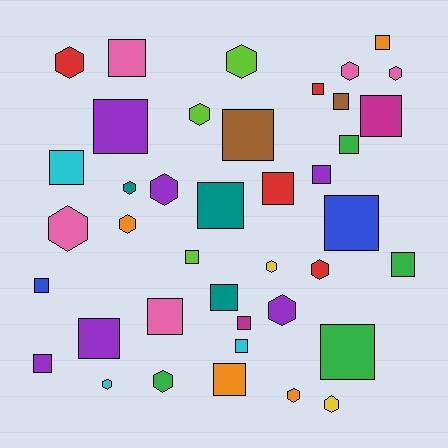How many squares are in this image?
There are 24 squares.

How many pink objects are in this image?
There are 5 pink objects.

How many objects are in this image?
There are 40 objects.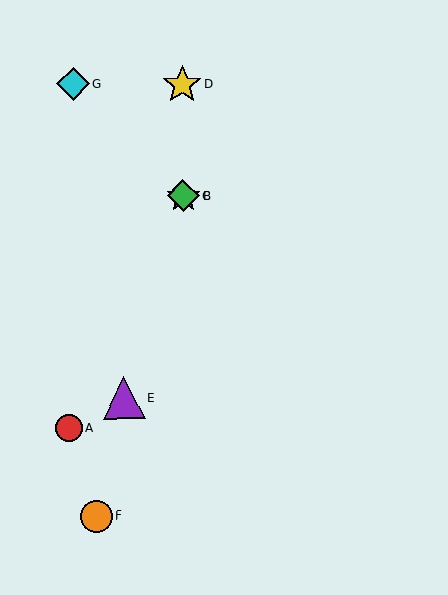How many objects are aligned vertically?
3 objects (B, C, D) are aligned vertically.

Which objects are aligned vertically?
Objects B, C, D are aligned vertically.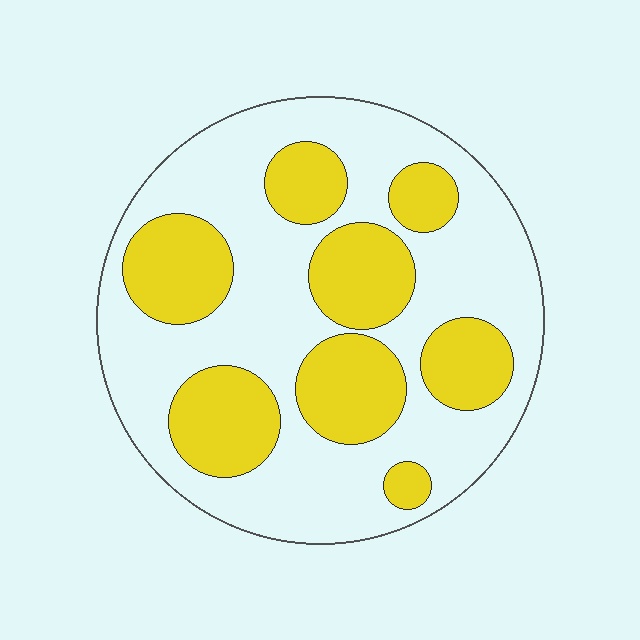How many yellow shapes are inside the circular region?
8.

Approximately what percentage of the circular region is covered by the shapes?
Approximately 35%.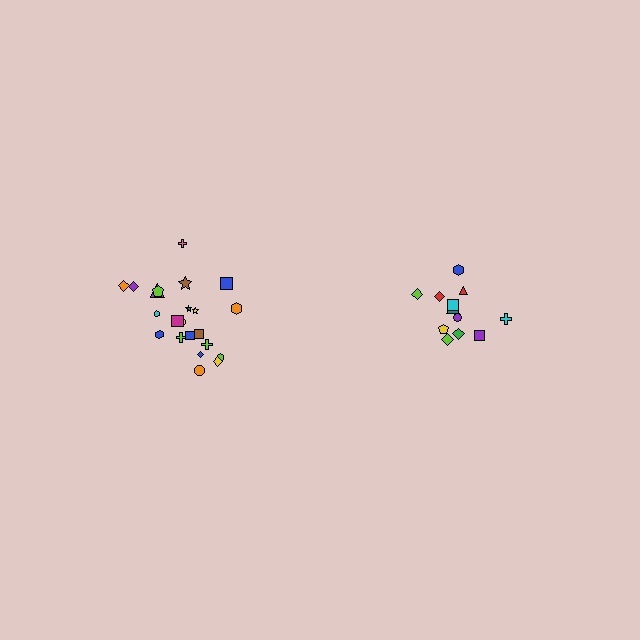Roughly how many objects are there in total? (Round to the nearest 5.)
Roughly 35 objects in total.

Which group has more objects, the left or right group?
The left group.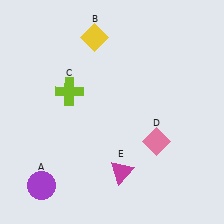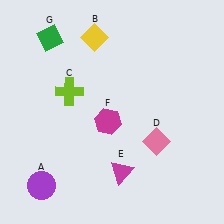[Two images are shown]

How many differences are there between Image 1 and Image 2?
There are 2 differences between the two images.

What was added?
A magenta hexagon (F), a green diamond (G) were added in Image 2.